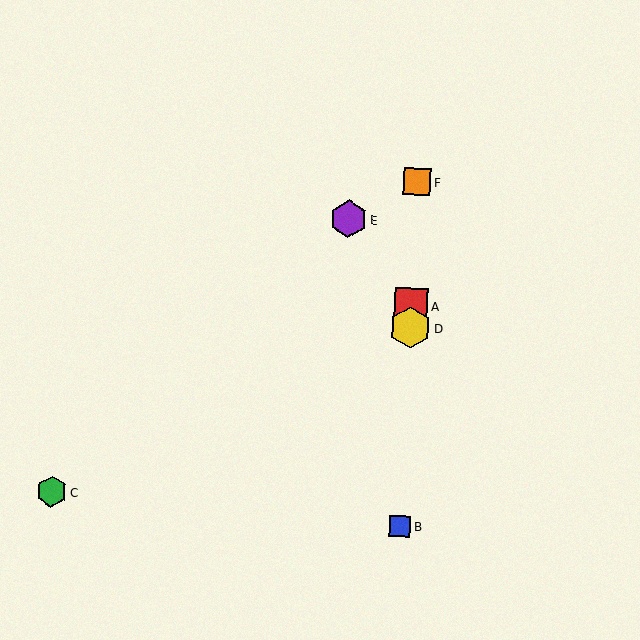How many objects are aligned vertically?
4 objects (A, B, D, F) are aligned vertically.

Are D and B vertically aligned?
Yes, both are at x≈410.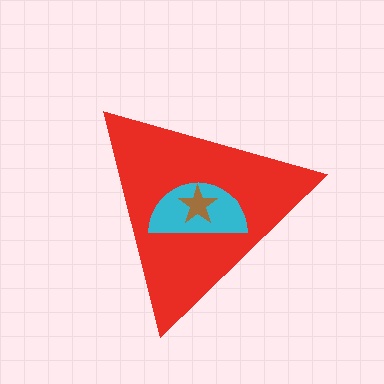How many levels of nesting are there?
3.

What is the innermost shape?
The brown star.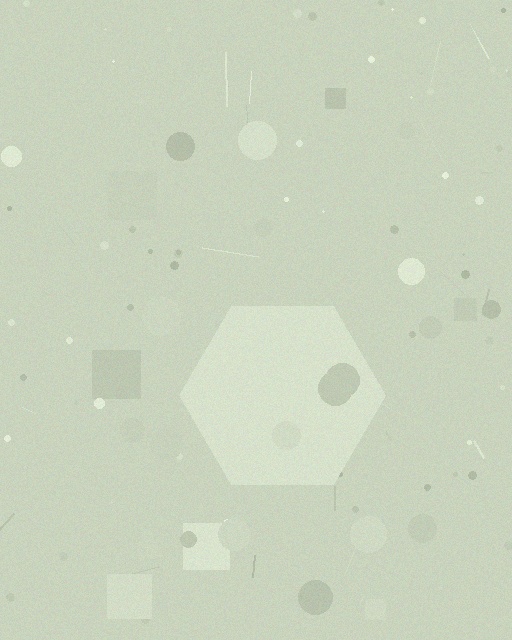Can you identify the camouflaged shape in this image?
The camouflaged shape is a hexagon.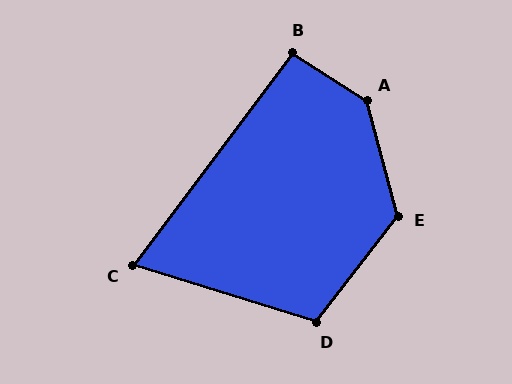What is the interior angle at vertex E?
Approximately 128 degrees (obtuse).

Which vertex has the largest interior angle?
A, at approximately 137 degrees.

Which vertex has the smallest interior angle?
C, at approximately 70 degrees.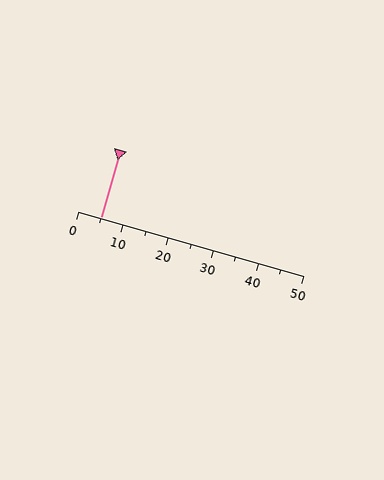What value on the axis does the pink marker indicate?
The marker indicates approximately 5.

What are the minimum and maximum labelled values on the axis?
The axis runs from 0 to 50.